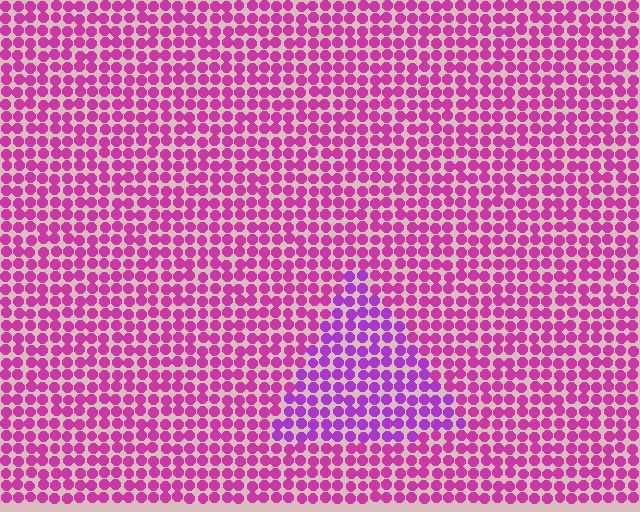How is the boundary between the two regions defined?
The boundary is defined purely by a slight shift in hue (about 29 degrees). Spacing, size, and orientation are identical on both sides.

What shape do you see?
I see a triangle.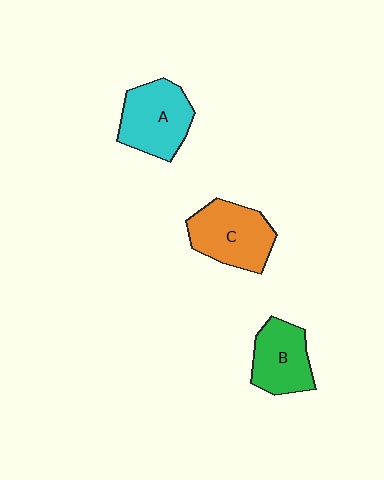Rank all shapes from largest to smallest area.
From largest to smallest: C (orange), A (cyan), B (green).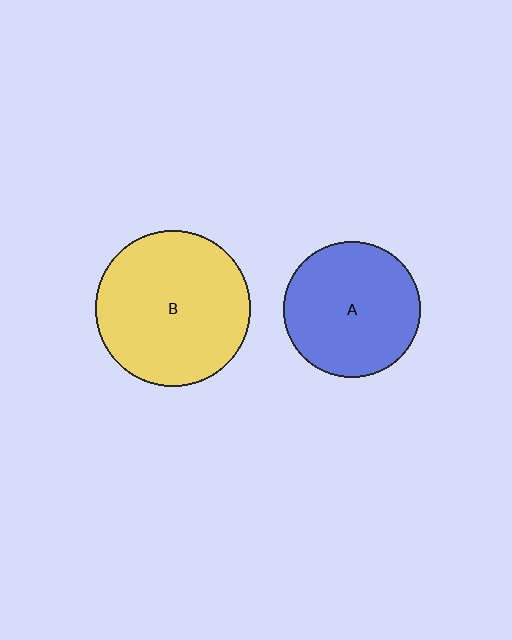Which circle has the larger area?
Circle B (yellow).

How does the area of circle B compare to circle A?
Approximately 1.3 times.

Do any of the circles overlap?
No, none of the circles overlap.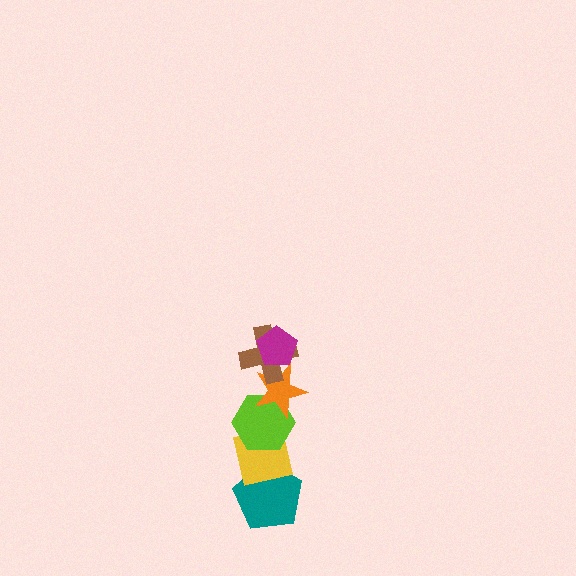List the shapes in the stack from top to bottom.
From top to bottom: the magenta pentagon, the brown cross, the orange star, the lime hexagon, the yellow square, the teal pentagon.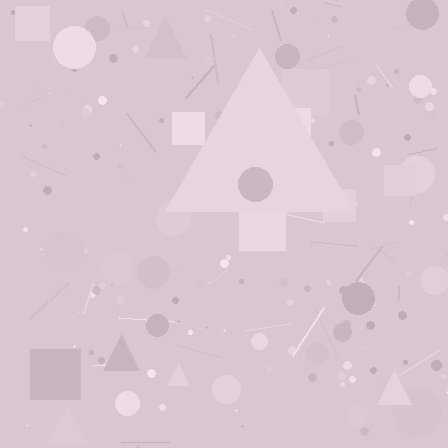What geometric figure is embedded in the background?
A triangle is embedded in the background.